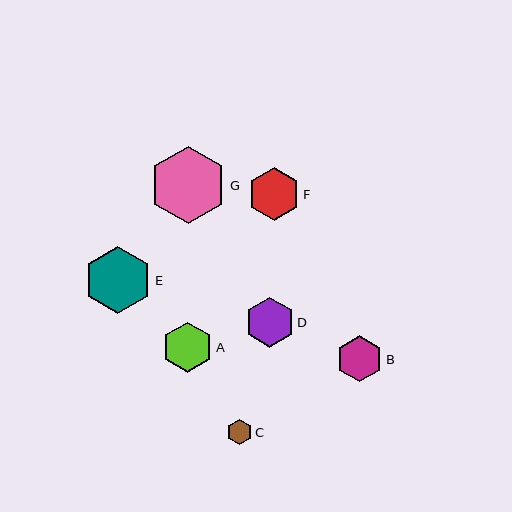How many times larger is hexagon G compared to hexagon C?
Hexagon G is approximately 3.0 times the size of hexagon C.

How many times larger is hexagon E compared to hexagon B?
Hexagon E is approximately 1.5 times the size of hexagon B.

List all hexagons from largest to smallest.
From largest to smallest: G, E, F, A, D, B, C.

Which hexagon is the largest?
Hexagon G is the largest with a size of approximately 77 pixels.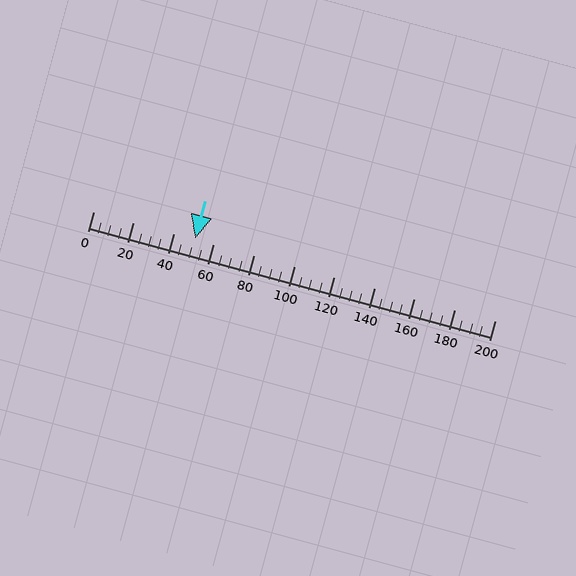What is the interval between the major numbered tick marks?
The major tick marks are spaced 20 units apart.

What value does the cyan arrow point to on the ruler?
The cyan arrow points to approximately 50.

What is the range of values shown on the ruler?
The ruler shows values from 0 to 200.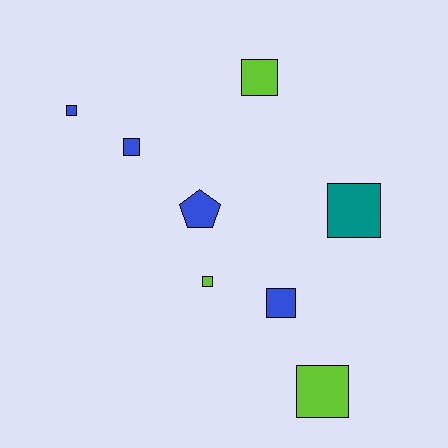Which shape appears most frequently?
Square, with 7 objects.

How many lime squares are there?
There are 3 lime squares.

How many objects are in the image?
There are 8 objects.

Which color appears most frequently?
Blue, with 4 objects.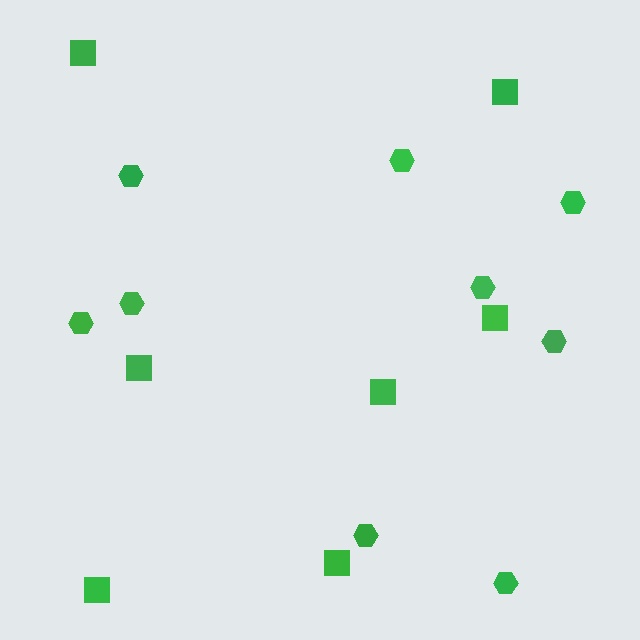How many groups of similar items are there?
There are 2 groups: one group of squares (7) and one group of hexagons (9).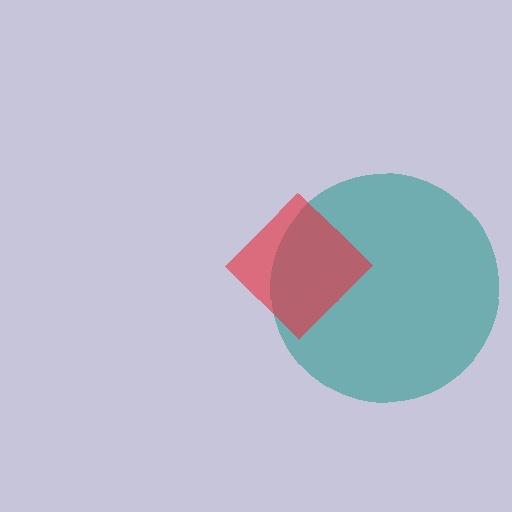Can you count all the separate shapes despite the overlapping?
Yes, there are 2 separate shapes.